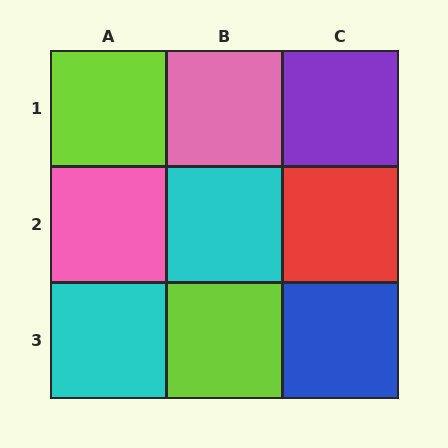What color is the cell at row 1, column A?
Lime.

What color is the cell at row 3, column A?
Cyan.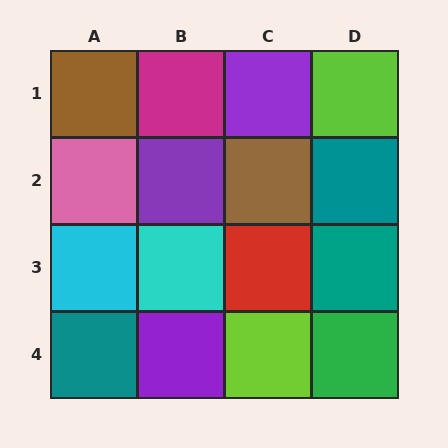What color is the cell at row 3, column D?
Teal.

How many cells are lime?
2 cells are lime.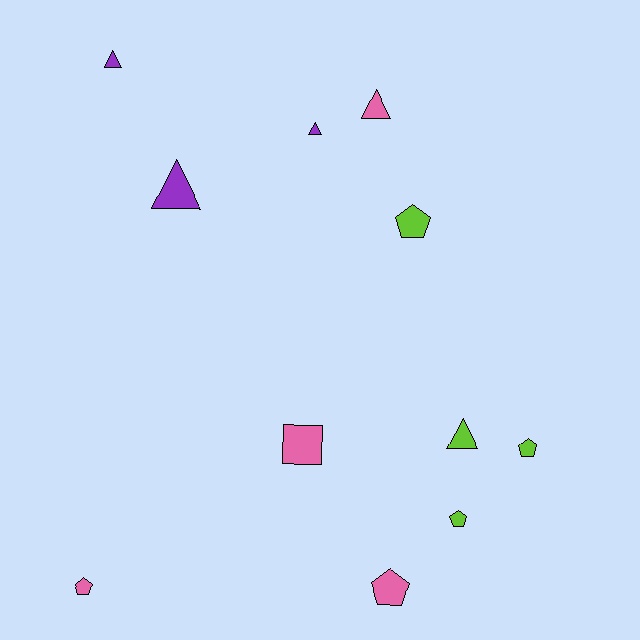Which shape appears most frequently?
Triangle, with 5 objects.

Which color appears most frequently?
Pink, with 4 objects.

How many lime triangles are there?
There is 1 lime triangle.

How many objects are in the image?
There are 11 objects.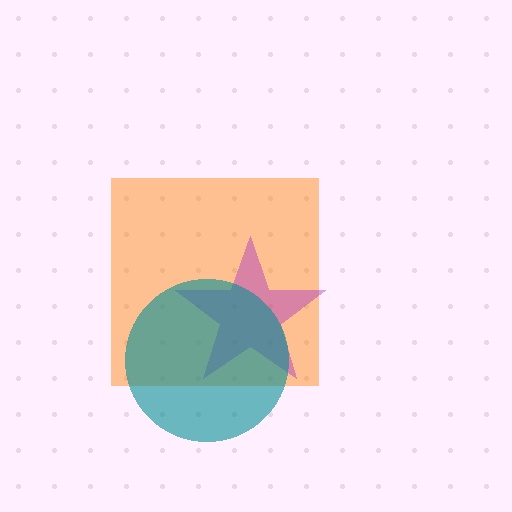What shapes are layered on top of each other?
The layered shapes are: an orange square, a purple star, a teal circle.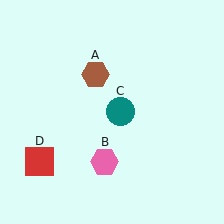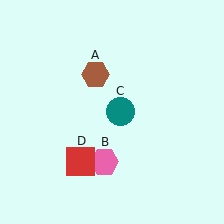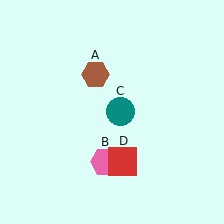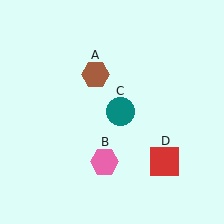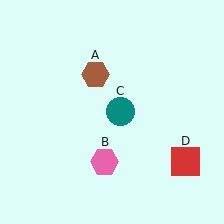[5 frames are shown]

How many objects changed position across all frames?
1 object changed position: red square (object D).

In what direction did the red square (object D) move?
The red square (object D) moved right.